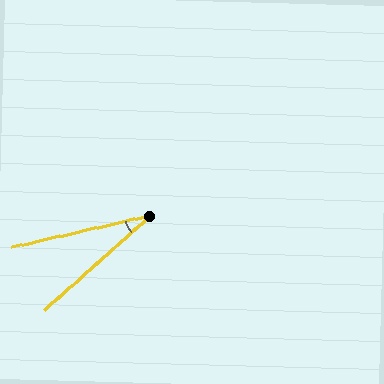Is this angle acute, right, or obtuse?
It is acute.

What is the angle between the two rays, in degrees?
Approximately 29 degrees.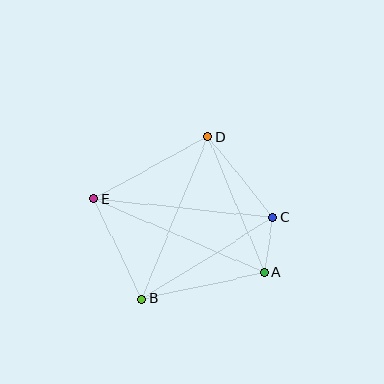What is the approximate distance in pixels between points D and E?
The distance between D and E is approximately 130 pixels.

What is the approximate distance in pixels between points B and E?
The distance between B and E is approximately 111 pixels.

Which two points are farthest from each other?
Points A and E are farthest from each other.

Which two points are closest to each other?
Points A and C are closest to each other.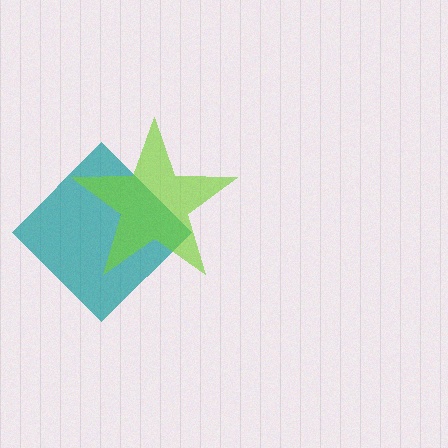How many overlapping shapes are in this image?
There are 2 overlapping shapes in the image.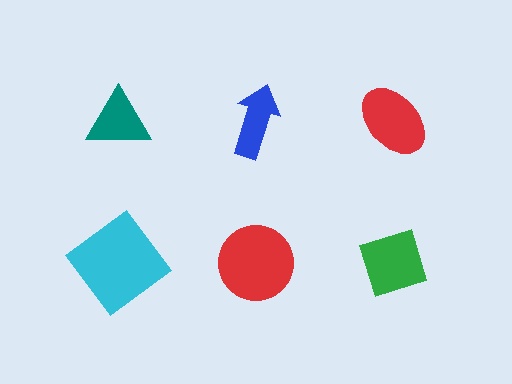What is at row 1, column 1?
A teal triangle.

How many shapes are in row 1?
3 shapes.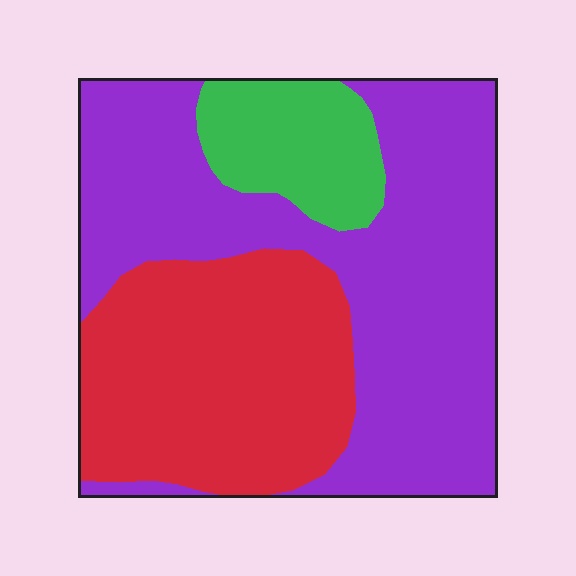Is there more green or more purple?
Purple.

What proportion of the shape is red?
Red covers around 35% of the shape.